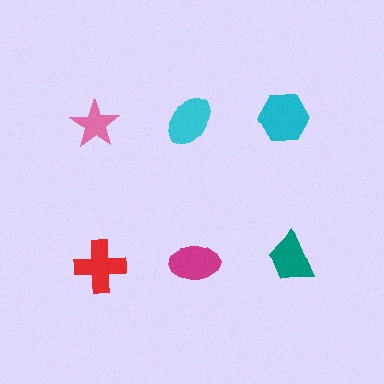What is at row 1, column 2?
A cyan ellipse.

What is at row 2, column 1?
A red cross.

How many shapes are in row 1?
3 shapes.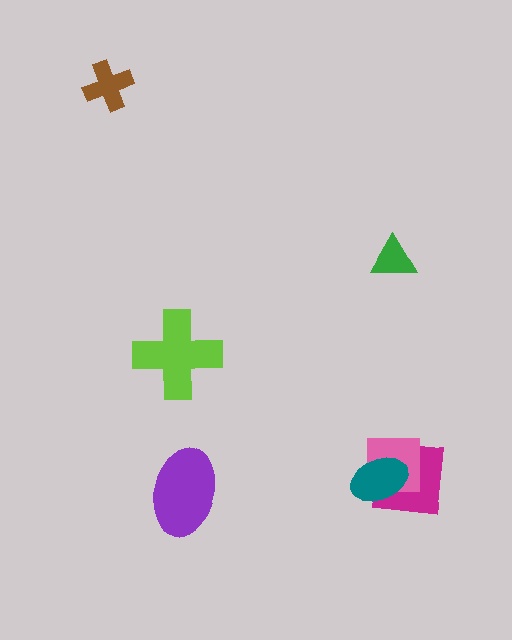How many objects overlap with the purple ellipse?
0 objects overlap with the purple ellipse.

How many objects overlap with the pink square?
2 objects overlap with the pink square.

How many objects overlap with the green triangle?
0 objects overlap with the green triangle.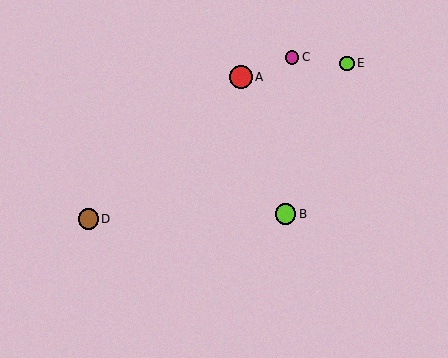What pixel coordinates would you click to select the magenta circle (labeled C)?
Click at (292, 57) to select the magenta circle C.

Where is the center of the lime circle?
The center of the lime circle is at (286, 214).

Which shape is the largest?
The red circle (labeled A) is the largest.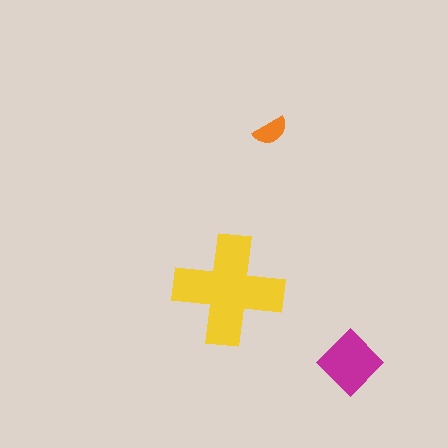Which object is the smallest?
The orange semicircle.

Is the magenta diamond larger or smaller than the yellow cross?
Smaller.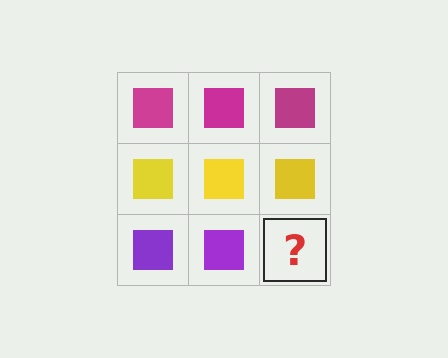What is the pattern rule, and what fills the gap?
The rule is that each row has a consistent color. The gap should be filled with a purple square.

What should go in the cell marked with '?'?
The missing cell should contain a purple square.